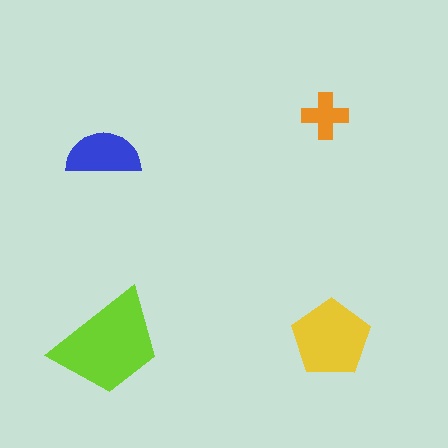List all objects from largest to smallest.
The lime trapezoid, the yellow pentagon, the blue semicircle, the orange cross.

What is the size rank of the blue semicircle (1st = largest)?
3rd.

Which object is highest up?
The orange cross is topmost.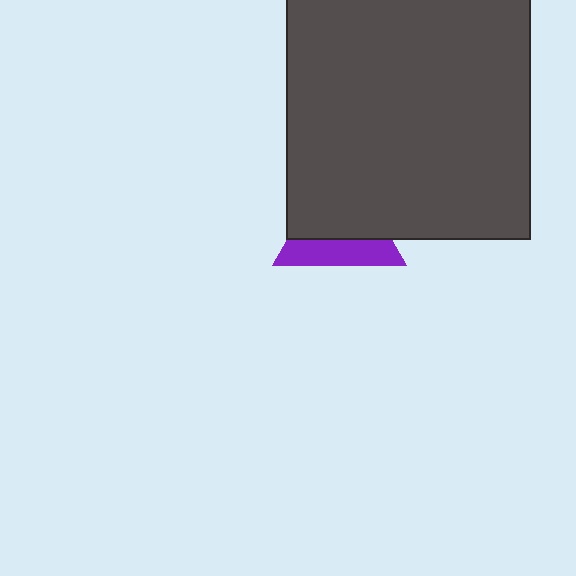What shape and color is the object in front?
The object in front is a dark gray square.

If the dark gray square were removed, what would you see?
You would see the complete purple triangle.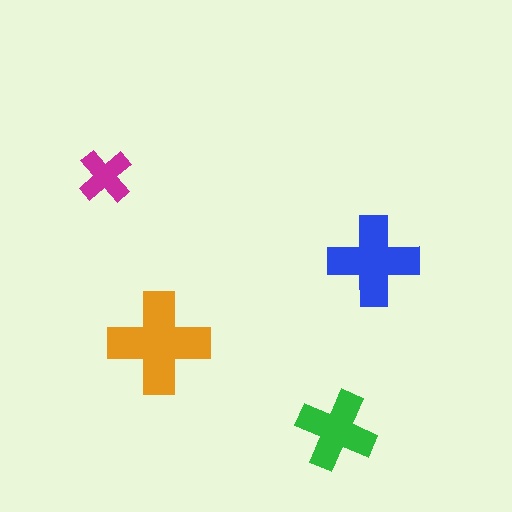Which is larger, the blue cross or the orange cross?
The orange one.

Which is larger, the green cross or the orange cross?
The orange one.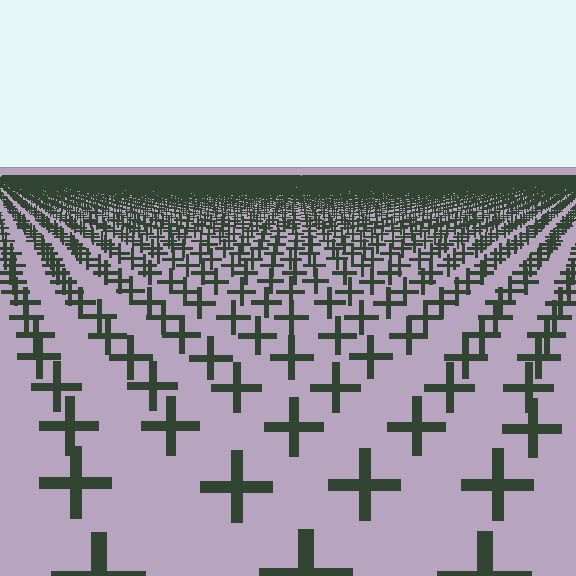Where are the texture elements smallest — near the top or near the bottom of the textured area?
Near the top.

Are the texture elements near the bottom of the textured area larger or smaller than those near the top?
Larger. Near the bottom, elements are closer to the viewer and appear at a bigger on-screen size.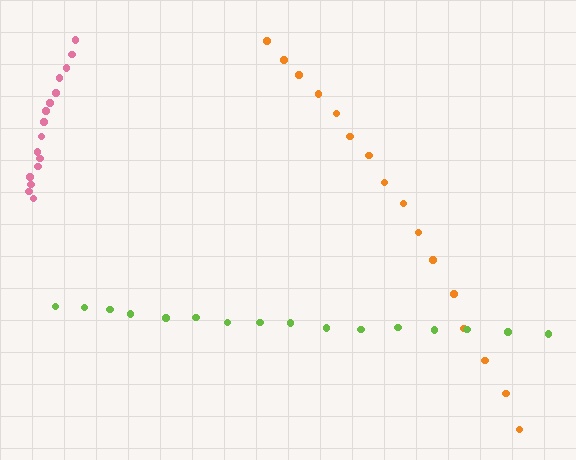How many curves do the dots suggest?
There are 3 distinct paths.